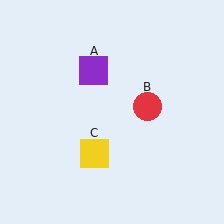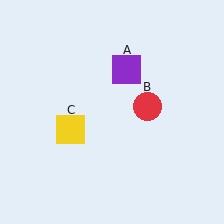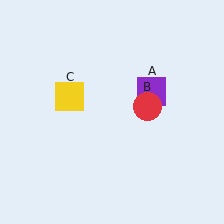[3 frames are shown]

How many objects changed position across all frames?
2 objects changed position: purple square (object A), yellow square (object C).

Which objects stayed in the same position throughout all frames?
Red circle (object B) remained stationary.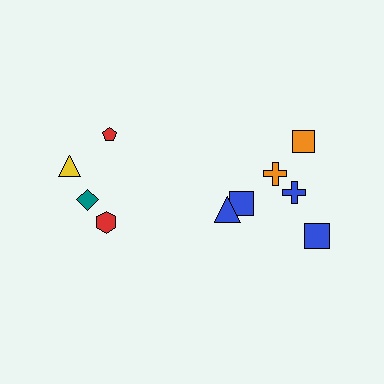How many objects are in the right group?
There are 6 objects.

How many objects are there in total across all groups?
There are 10 objects.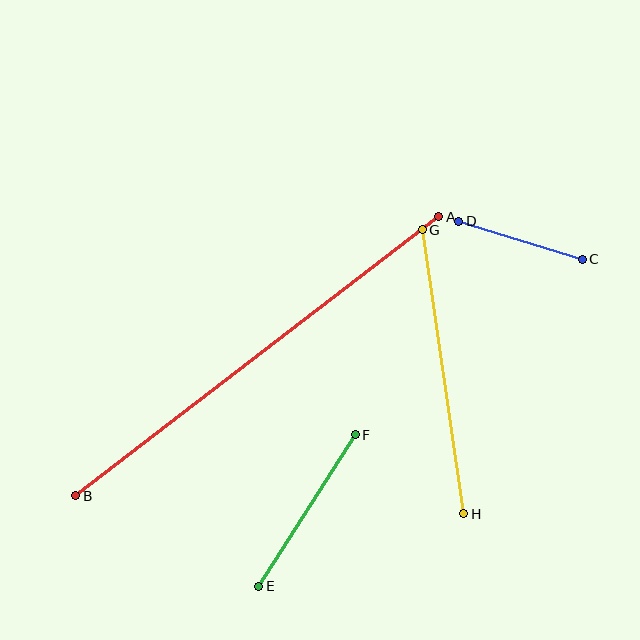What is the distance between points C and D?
The distance is approximately 129 pixels.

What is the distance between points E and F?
The distance is approximately 179 pixels.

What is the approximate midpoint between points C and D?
The midpoint is at approximately (520, 240) pixels.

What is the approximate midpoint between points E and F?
The midpoint is at approximately (307, 510) pixels.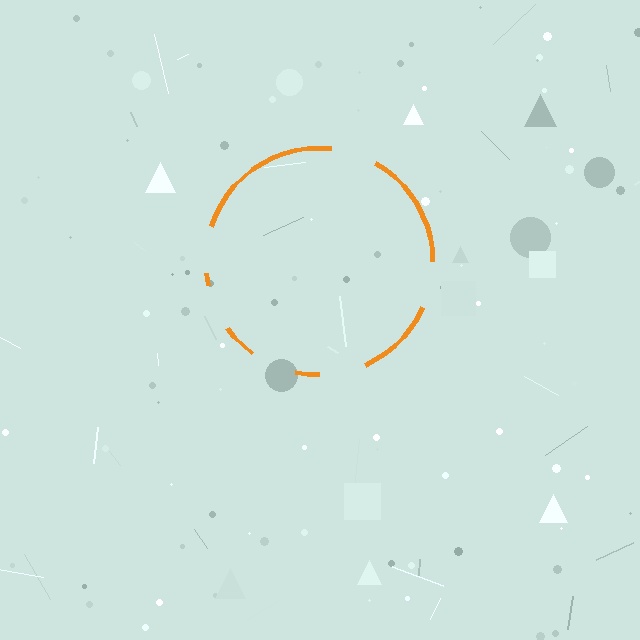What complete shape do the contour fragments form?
The contour fragments form a circle.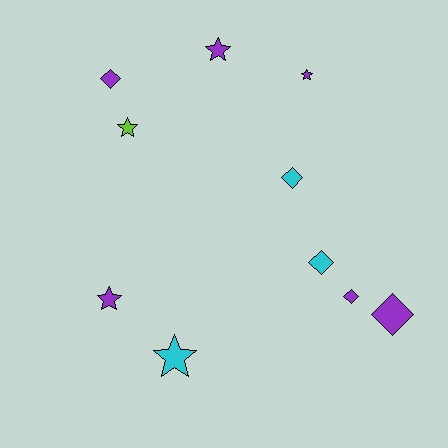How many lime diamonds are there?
There are no lime diamonds.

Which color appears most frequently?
Purple, with 6 objects.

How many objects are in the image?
There are 10 objects.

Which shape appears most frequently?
Diamond, with 5 objects.